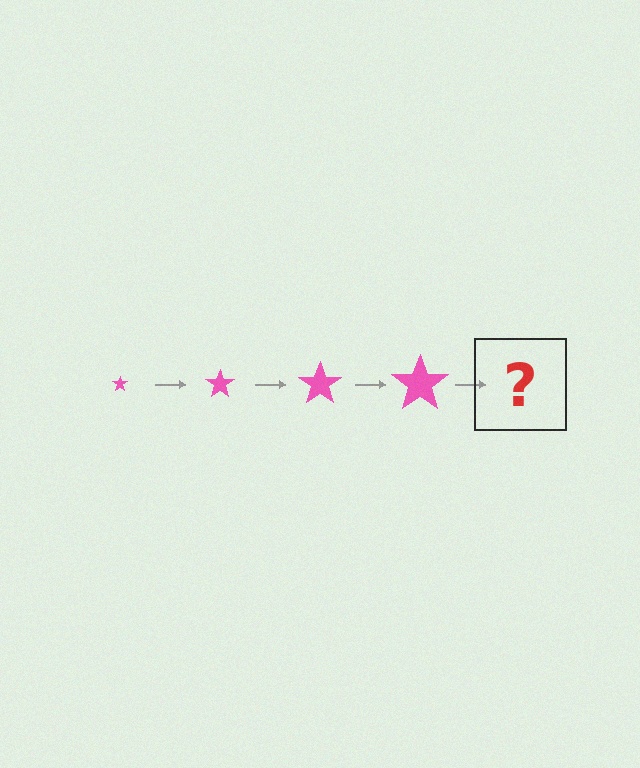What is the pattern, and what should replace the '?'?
The pattern is that the star gets progressively larger each step. The '?' should be a pink star, larger than the previous one.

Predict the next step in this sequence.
The next step is a pink star, larger than the previous one.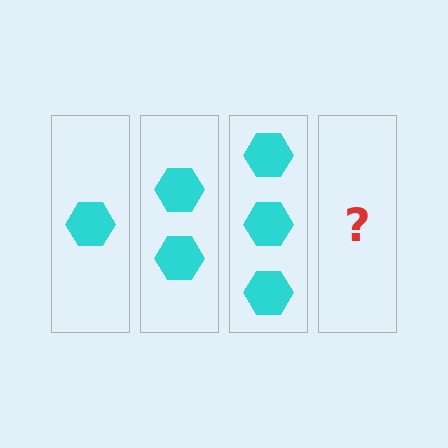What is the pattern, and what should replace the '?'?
The pattern is that each step adds one more hexagon. The '?' should be 4 hexagons.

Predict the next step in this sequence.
The next step is 4 hexagons.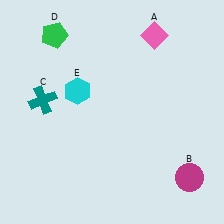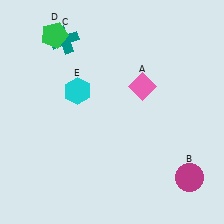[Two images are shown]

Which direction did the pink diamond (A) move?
The pink diamond (A) moved down.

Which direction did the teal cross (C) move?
The teal cross (C) moved up.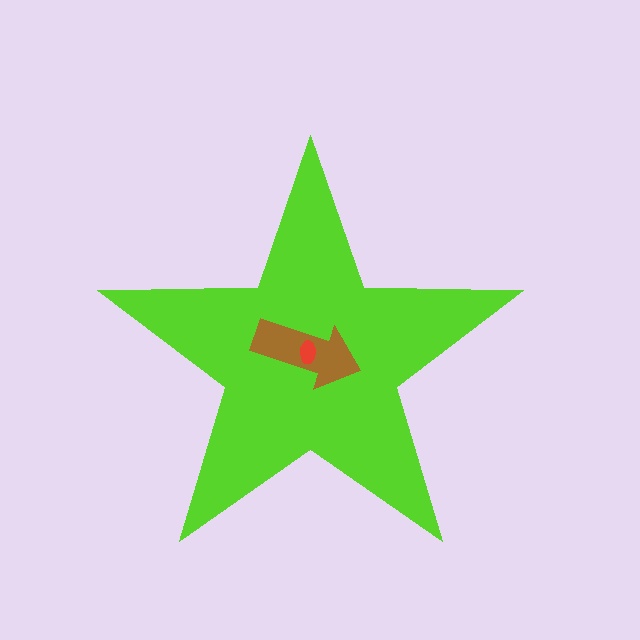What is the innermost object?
The red ellipse.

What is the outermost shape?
The lime star.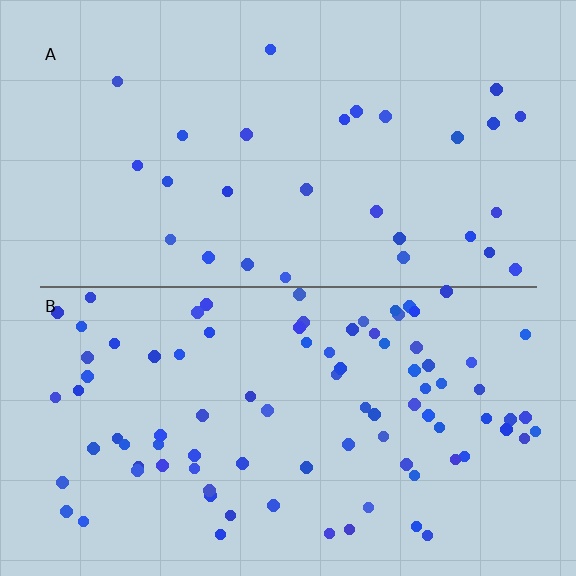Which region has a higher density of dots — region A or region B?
B (the bottom).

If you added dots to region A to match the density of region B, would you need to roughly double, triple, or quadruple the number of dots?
Approximately triple.